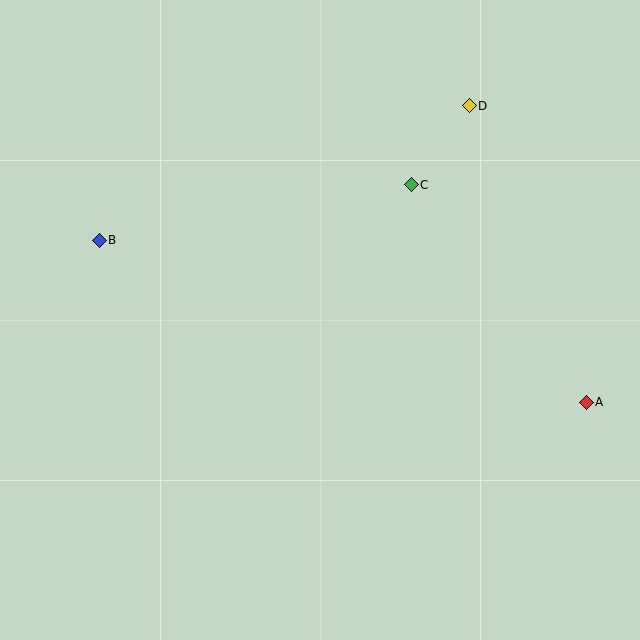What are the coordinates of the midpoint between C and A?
The midpoint between C and A is at (499, 294).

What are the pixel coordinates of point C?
Point C is at (411, 185).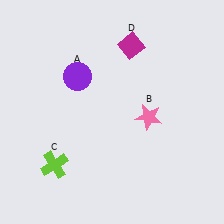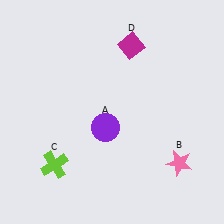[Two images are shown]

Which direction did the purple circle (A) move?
The purple circle (A) moved down.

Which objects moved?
The objects that moved are: the purple circle (A), the pink star (B).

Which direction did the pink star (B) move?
The pink star (B) moved down.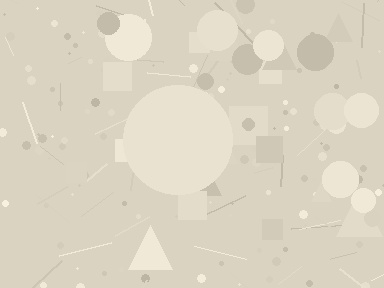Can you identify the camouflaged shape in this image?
The camouflaged shape is a circle.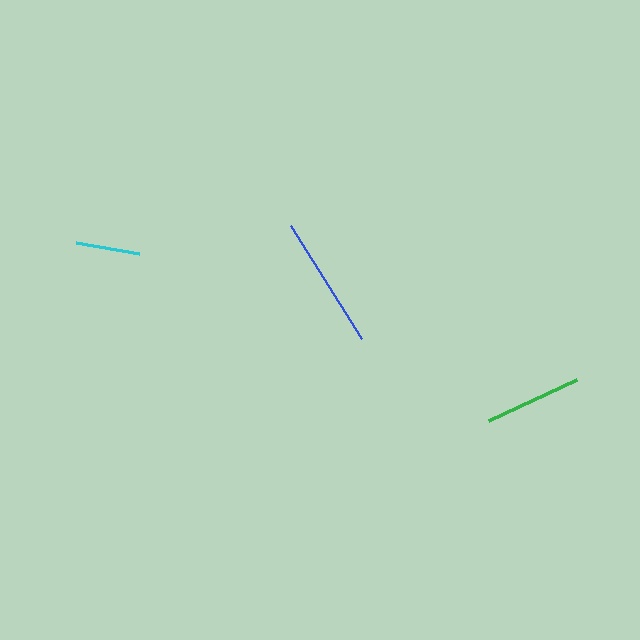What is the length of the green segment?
The green segment is approximately 97 pixels long.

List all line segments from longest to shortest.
From longest to shortest: blue, green, cyan.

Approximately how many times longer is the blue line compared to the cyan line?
The blue line is approximately 2.1 times the length of the cyan line.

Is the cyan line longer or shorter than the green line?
The green line is longer than the cyan line.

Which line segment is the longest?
The blue line is the longest at approximately 133 pixels.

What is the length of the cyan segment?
The cyan segment is approximately 64 pixels long.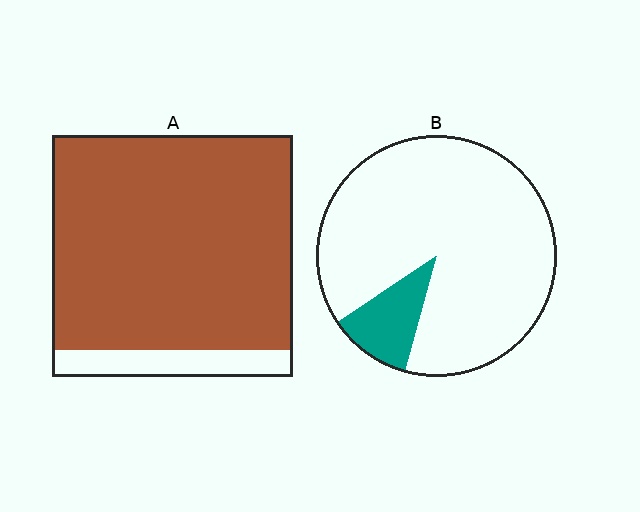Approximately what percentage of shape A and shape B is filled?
A is approximately 90% and B is approximately 10%.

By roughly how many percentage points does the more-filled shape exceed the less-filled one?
By roughly 75 percentage points (A over B).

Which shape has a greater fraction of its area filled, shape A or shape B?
Shape A.